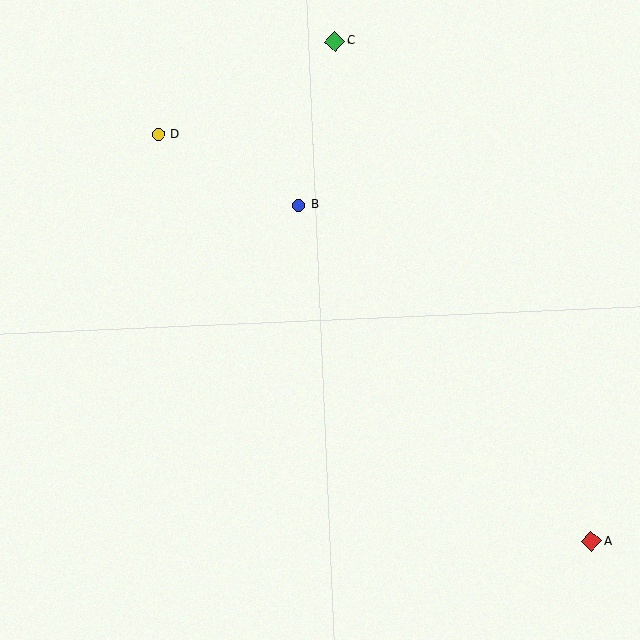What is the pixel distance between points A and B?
The distance between A and B is 446 pixels.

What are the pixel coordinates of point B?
Point B is at (299, 205).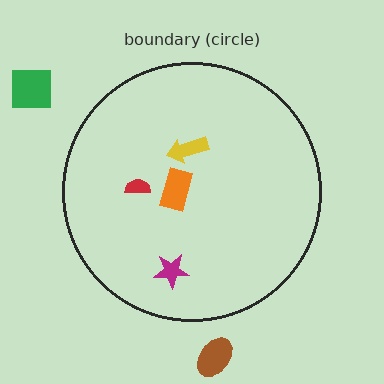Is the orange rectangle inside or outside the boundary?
Inside.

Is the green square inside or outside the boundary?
Outside.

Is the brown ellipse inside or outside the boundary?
Outside.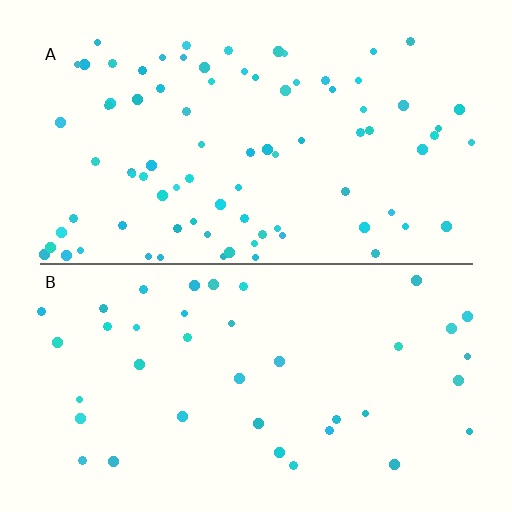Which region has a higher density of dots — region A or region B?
A (the top).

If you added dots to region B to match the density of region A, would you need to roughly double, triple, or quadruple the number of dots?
Approximately double.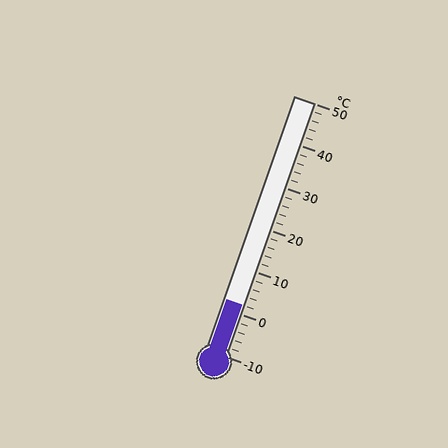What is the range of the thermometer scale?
The thermometer scale ranges from -10°C to 50°C.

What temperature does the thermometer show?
The thermometer shows approximately 2°C.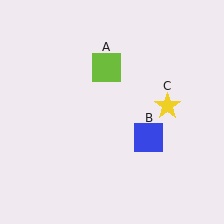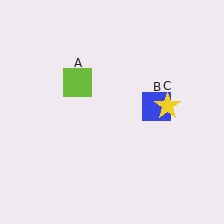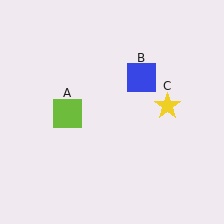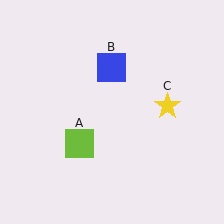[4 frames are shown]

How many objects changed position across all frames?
2 objects changed position: lime square (object A), blue square (object B).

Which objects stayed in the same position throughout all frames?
Yellow star (object C) remained stationary.